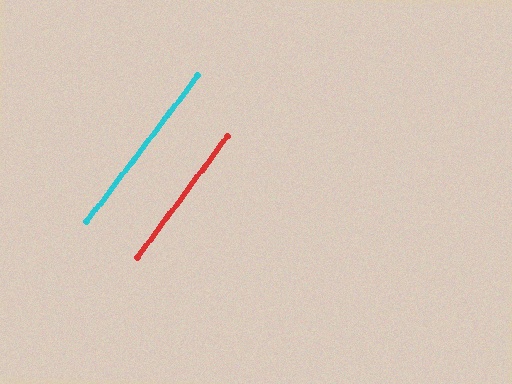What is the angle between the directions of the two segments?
Approximately 1 degree.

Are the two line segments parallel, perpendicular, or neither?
Parallel — their directions differ by only 0.6°.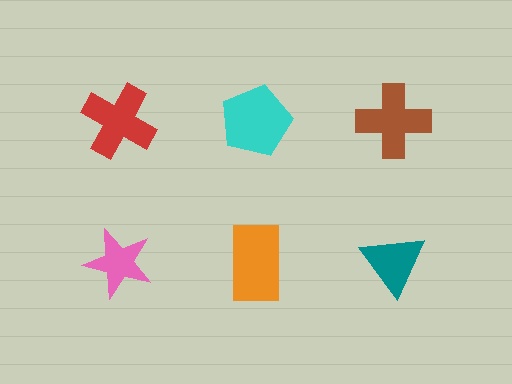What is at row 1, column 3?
A brown cross.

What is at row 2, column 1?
A pink star.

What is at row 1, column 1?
A red cross.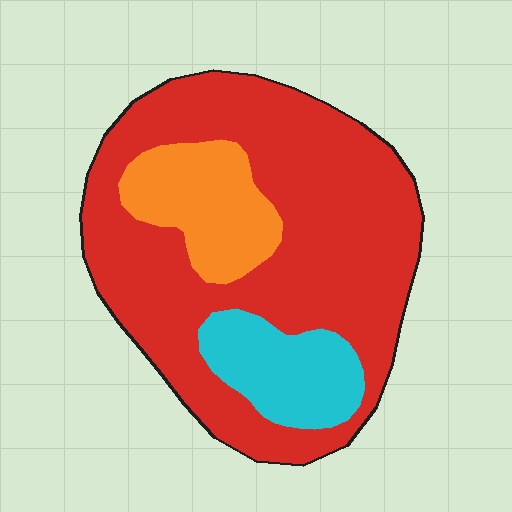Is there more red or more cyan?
Red.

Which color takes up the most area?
Red, at roughly 70%.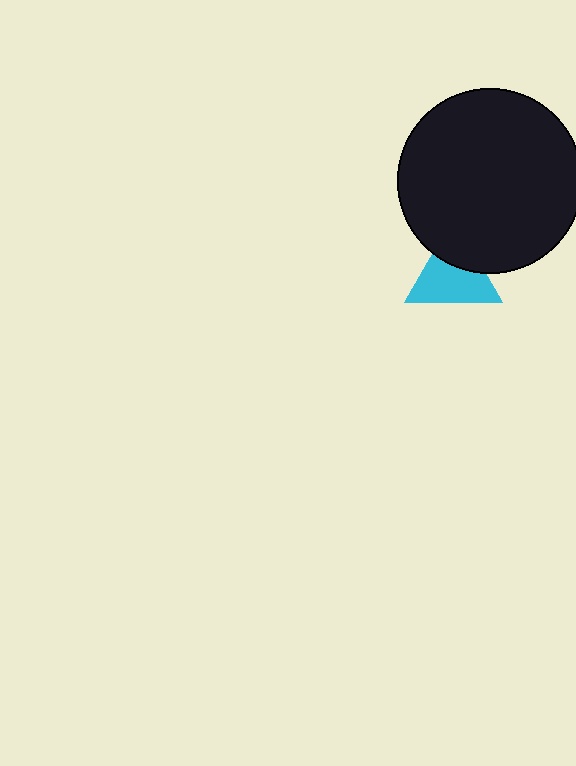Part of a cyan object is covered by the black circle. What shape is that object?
It is a triangle.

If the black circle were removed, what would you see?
You would see the complete cyan triangle.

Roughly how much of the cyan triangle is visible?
Most of it is visible (roughly 68%).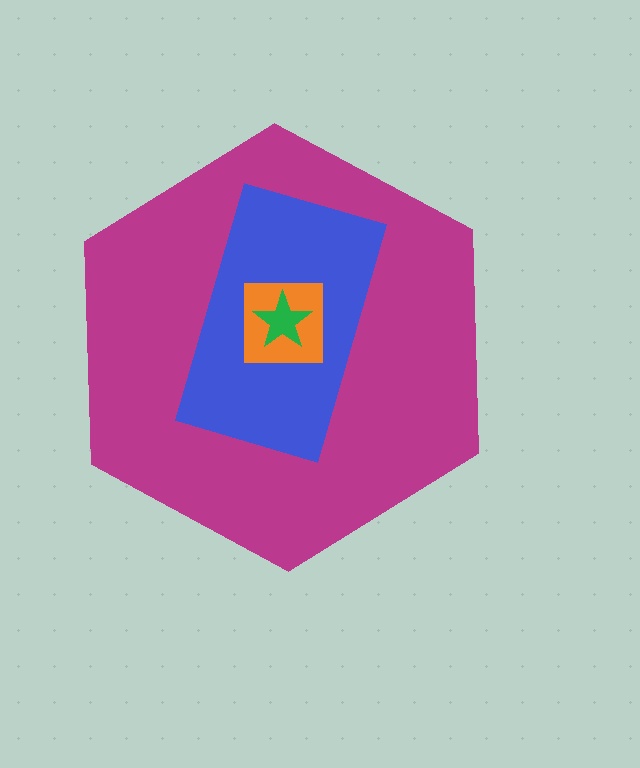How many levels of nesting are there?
4.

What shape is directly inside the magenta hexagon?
The blue rectangle.